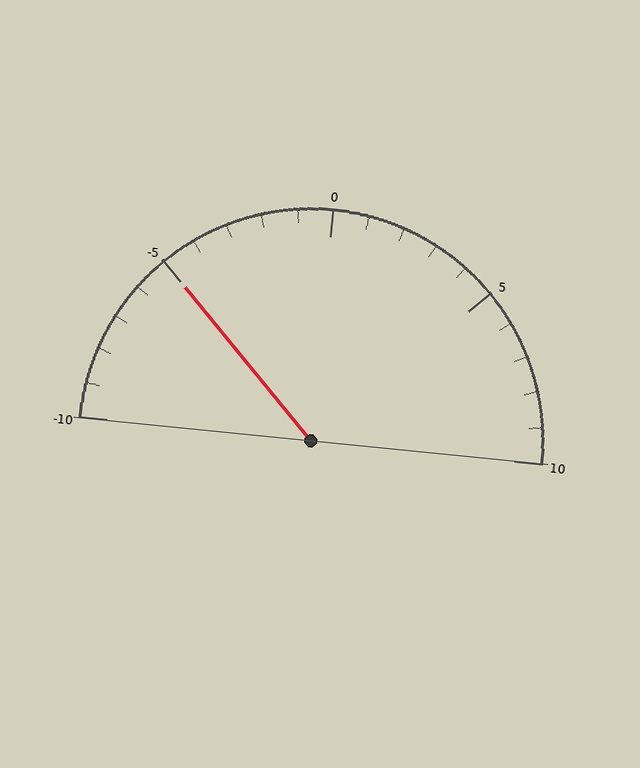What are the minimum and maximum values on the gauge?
The gauge ranges from -10 to 10.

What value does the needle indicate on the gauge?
The needle indicates approximately -5.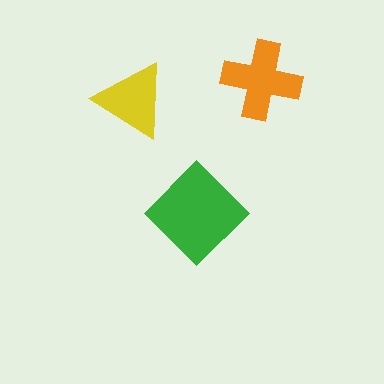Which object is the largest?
The green diamond.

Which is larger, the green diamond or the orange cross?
The green diamond.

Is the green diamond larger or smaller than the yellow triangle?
Larger.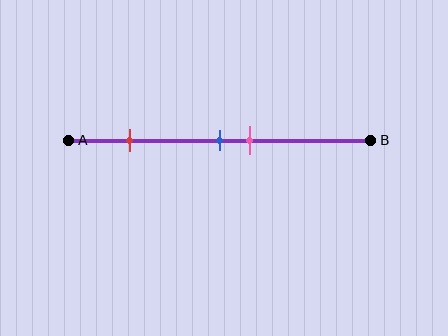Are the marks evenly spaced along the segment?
No, the marks are not evenly spaced.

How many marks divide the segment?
There are 3 marks dividing the segment.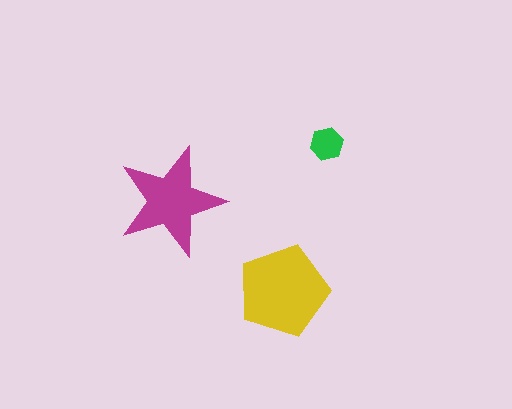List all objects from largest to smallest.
The yellow pentagon, the magenta star, the green hexagon.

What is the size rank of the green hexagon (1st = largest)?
3rd.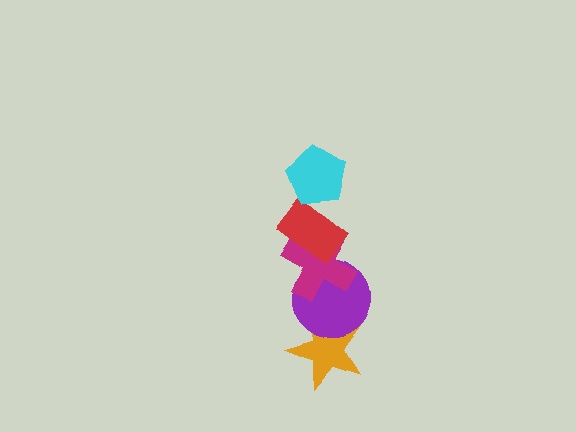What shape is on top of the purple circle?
The magenta cross is on top of the purple circle.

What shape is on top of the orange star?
The purple circle is on top of the orange star.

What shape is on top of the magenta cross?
The red rectangle is on top of the magenta cross.